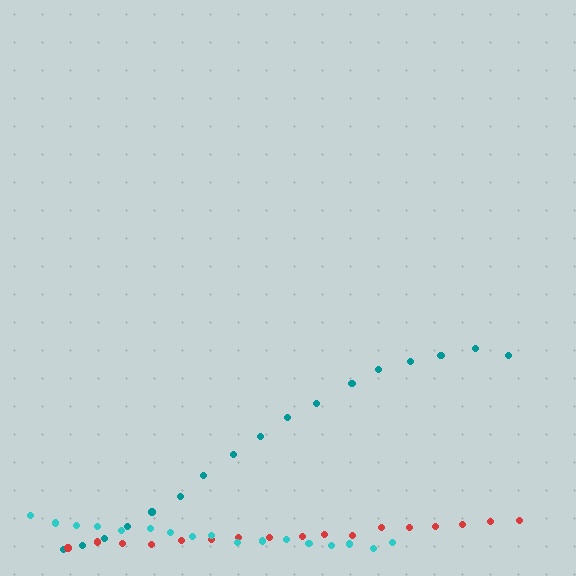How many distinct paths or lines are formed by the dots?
There are 3 distinct paths.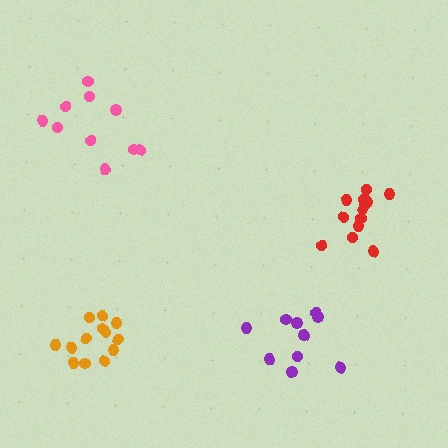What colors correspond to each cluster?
The clusters are colored: orange, pink, purple, red.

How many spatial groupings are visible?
There are 4 spatial groupings.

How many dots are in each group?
Group 1: 13 dots, Group 2: 10 dots, Group 3: 10 dots, Group 4: 14 dots (47 total).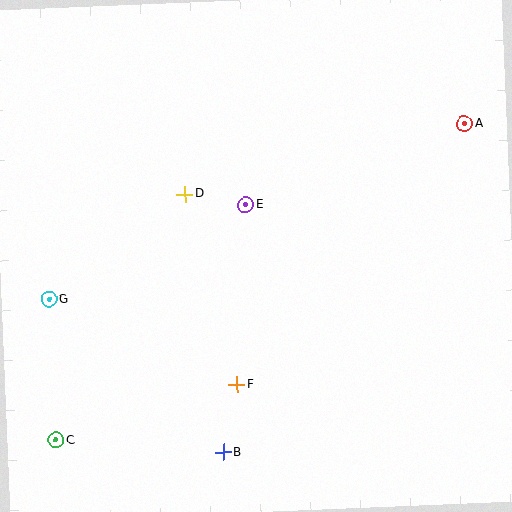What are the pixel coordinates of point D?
Point D is at (185, 194).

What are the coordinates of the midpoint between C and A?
The midpoint between C and A is at (260, 282).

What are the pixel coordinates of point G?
Point G is at (49, 299).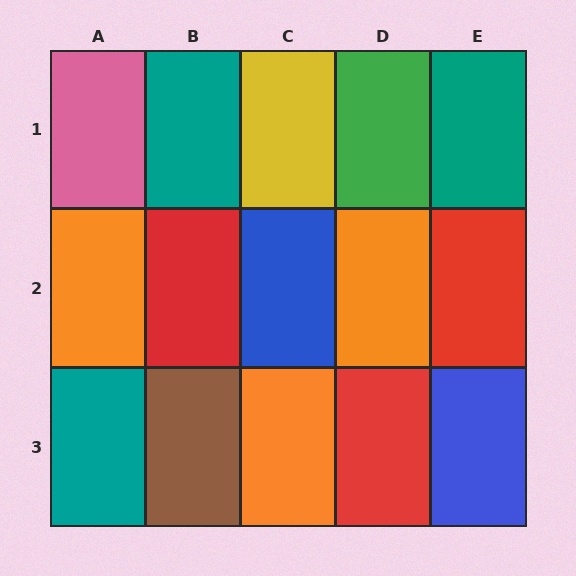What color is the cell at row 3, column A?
Teal.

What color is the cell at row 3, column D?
Red.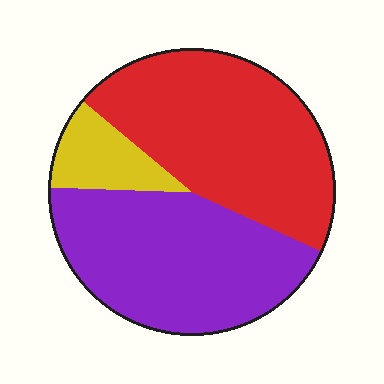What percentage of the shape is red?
Red covers 46% of the shape.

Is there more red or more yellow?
Red.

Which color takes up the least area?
Yellow, at roughly 10%.